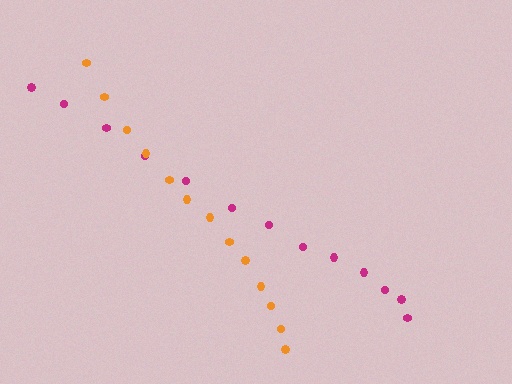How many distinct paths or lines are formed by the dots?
There are 2 distinct paths.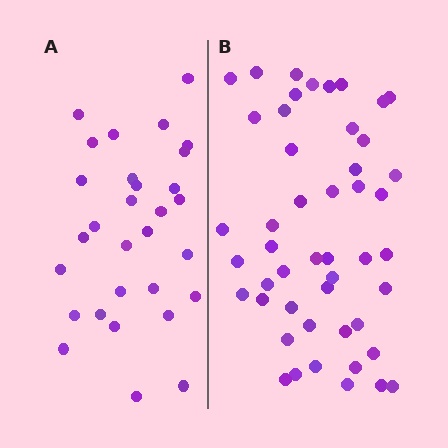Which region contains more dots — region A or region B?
Region B (the right region) has more dots.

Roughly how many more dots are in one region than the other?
Region B has approximately 20 more dots than region A.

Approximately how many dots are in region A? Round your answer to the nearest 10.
About 30 dots.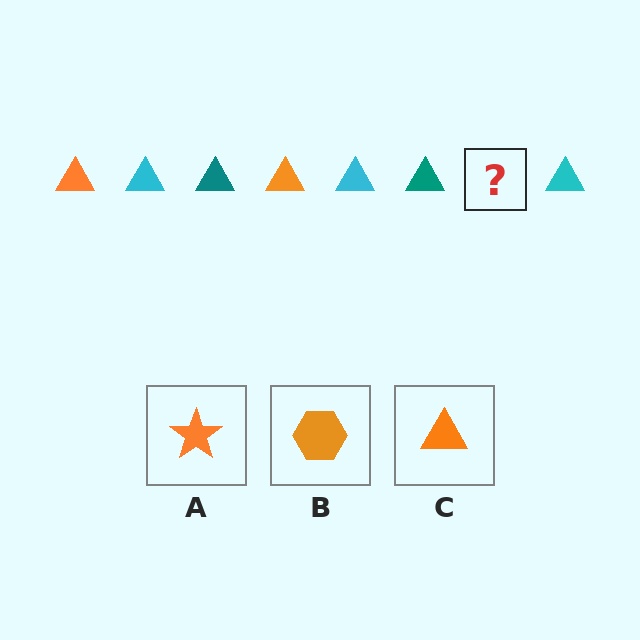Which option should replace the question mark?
Option C.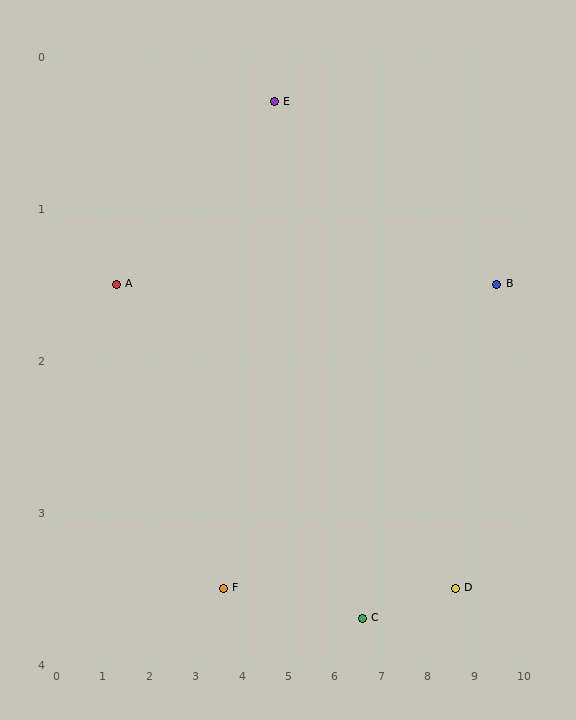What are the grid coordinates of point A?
Point A is at approximately (1.3, 1.5).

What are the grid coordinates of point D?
Point D is at approximately (8.6, 3.5).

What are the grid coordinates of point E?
Point E is at approximately (4.7, 0.3).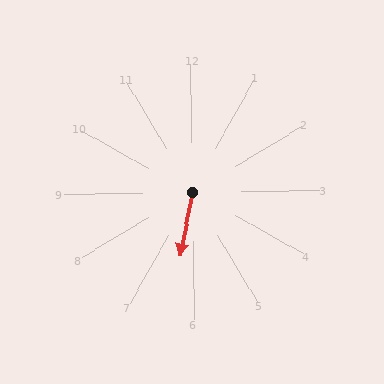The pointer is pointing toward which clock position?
Roughly 6 o'clock.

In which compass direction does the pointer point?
South.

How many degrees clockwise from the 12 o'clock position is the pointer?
Approximately 192 degrees.